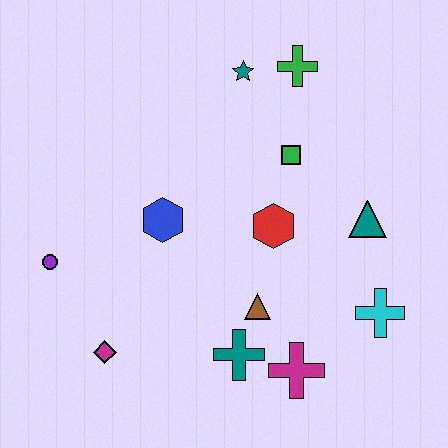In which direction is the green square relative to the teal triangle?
The green square is to the left of the teal triangle.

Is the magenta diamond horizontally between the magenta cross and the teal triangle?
No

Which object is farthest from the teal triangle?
The purple circle is farthest from the teal triangle.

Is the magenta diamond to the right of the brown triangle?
No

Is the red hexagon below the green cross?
Yes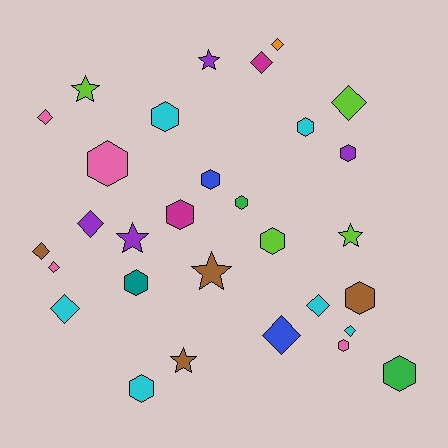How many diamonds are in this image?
There are 11 diamonds.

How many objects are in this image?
There are 30 objects.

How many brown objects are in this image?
There are 4 brown objects.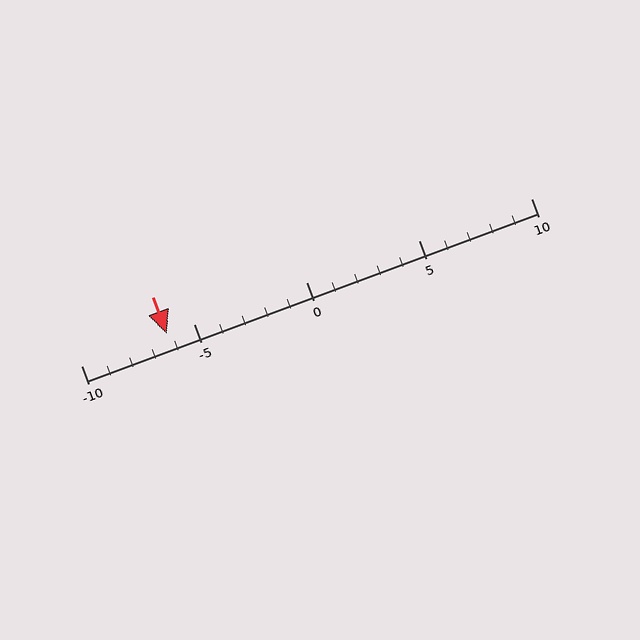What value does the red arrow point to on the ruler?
The red arrow points to approximately -6.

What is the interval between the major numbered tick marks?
The major tick marks are spaced 5 units apart.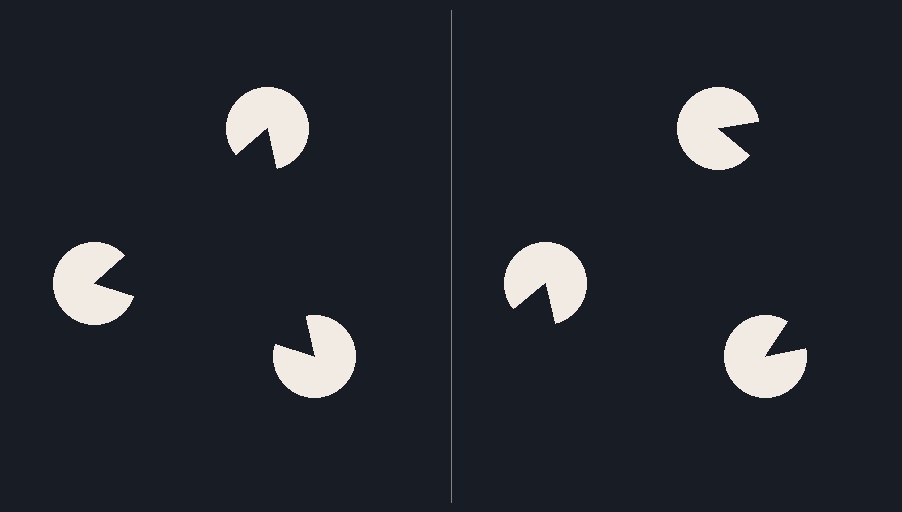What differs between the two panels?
The pac-man discs are positioned identically on both sides; only the wedge orientations differ. On the left they align to a triangle; on the right they are misaligned.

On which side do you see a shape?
An illusory triangle appears on the left side. On the right side the wedge cuts are rotated, so no coherent shape forms.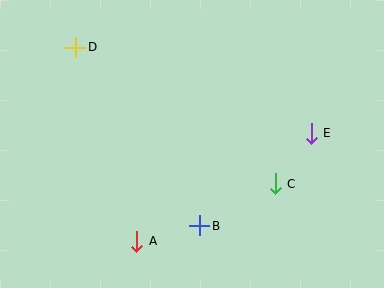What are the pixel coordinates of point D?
Point D is at (76, 47).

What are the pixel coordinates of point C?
Point C is at (275, 184).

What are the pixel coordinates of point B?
Point B is at (200, 226).